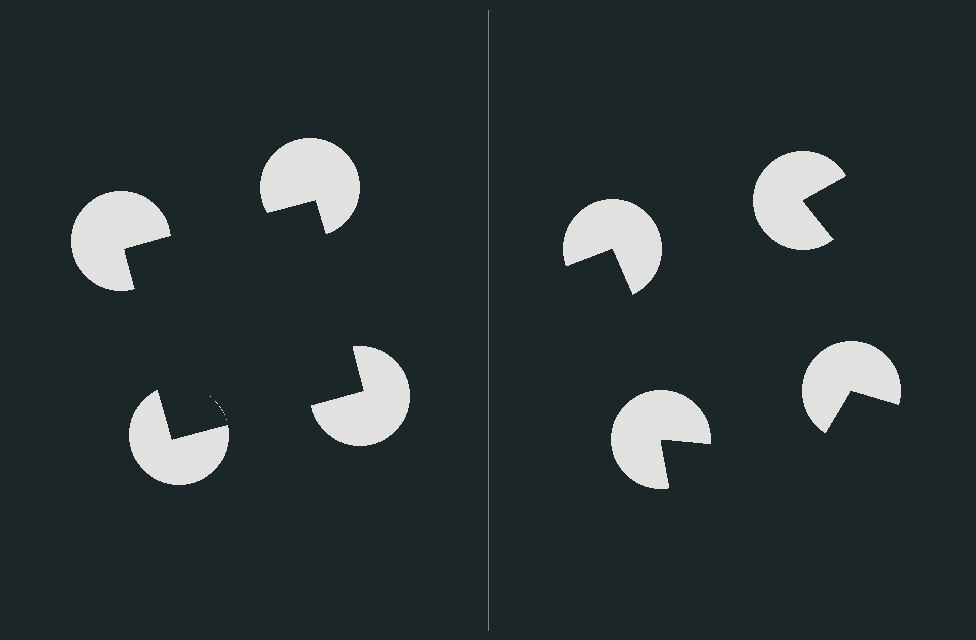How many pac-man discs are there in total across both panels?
8 — 4 on each side.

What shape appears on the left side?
An illusory square.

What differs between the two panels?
The pac-man discs are positioned identically on both sides; only the wedge orientations differ. On the left they align to a square; on the right they are misaligned.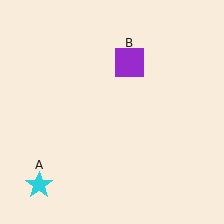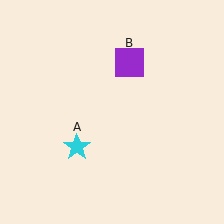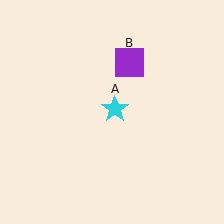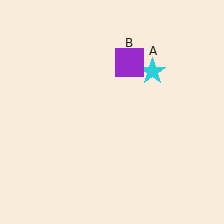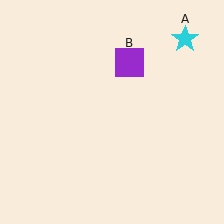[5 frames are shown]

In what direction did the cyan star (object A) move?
The cyan star (object A) moved up and to the right.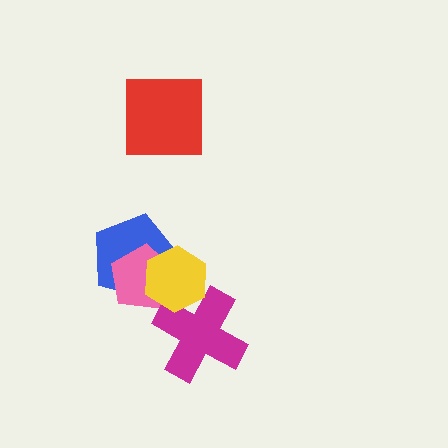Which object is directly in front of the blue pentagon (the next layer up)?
The pink pentagon is directly in front of the blue pentagon.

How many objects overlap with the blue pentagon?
2 objects overlap with the blue pentagon.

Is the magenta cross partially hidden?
Yes, it is partially covered by another shape.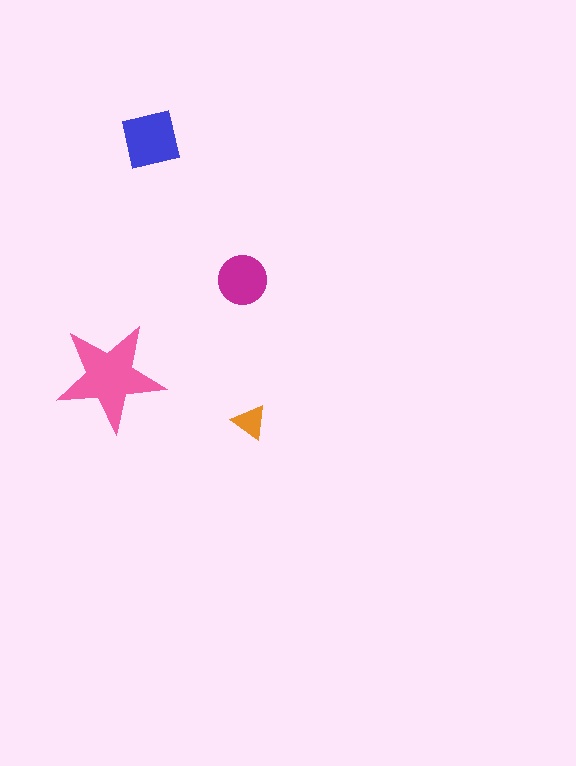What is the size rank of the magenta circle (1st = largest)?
3rd.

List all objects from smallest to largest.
The orange triangle, the magenta circle, the blue square, the pink star.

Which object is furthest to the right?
The orange triangle is rightmost.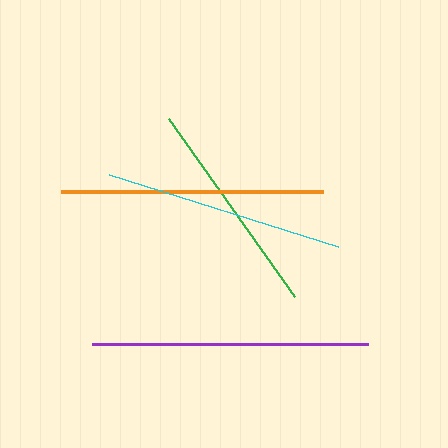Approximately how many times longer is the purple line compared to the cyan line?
The purple line is approximately 1.1 times the length of the cyan line.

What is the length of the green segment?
The green segment is approximately 218 pixels long.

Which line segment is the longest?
The purple line is the longest at approximately 276 pixels.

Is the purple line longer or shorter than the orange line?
The purple line is longer than the orange line.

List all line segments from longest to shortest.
From longest to shortest: purple, orange, cyan, green.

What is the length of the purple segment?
The purple segment is approximately 276 pixels long.